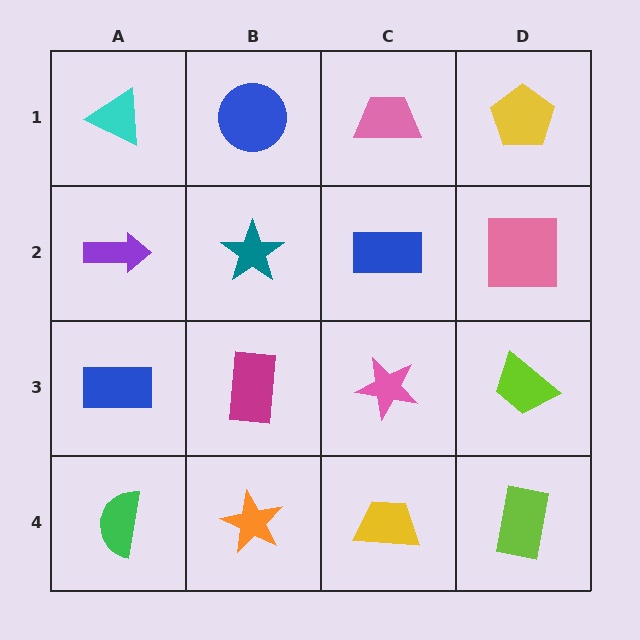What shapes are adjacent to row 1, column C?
A blue rectangle (row 2, column C), a blue circle (row 1, column B), a yellow pentagon (row 1, column D).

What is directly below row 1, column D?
A pink square.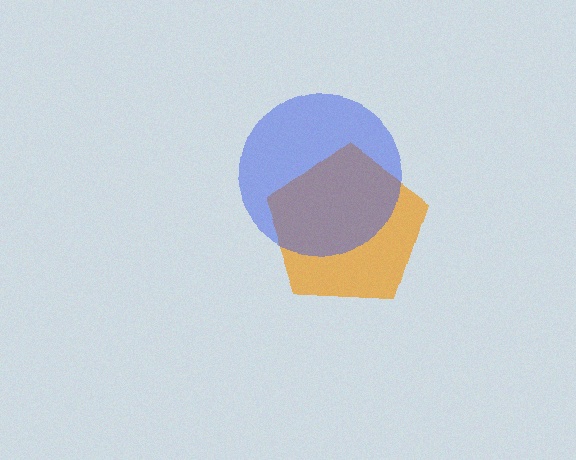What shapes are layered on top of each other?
The layered shapes are: an orange pentagon, a blue circle.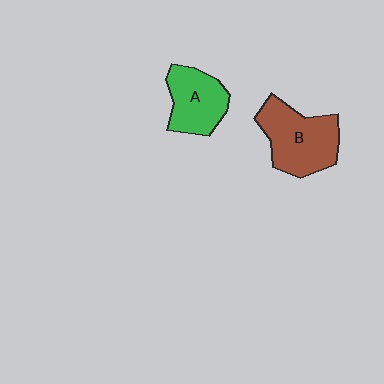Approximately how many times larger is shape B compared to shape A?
Approximately 1.3 times.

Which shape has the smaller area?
Shape A (green).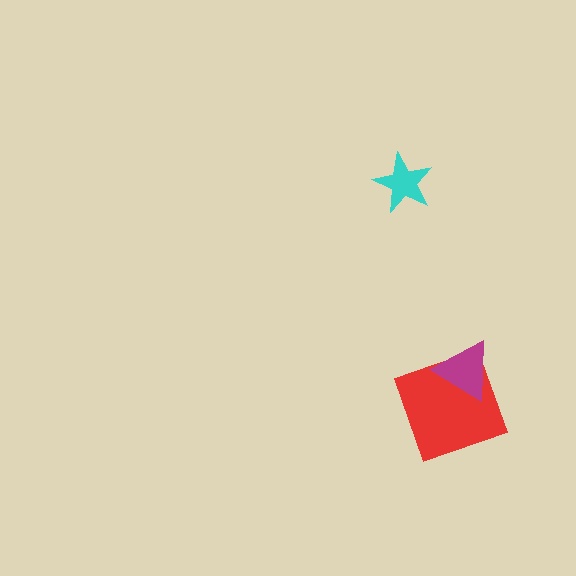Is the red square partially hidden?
Yes, it is partially covered by another shape.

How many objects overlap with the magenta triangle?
1 object overlaps with the magenta triangle.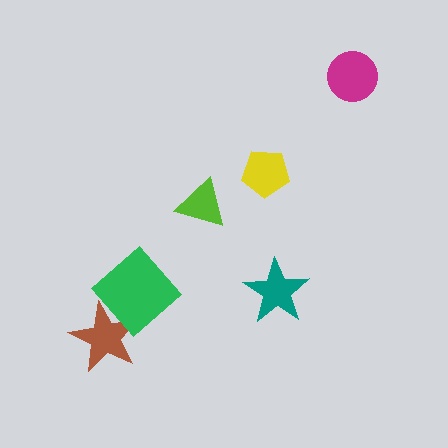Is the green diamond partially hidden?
No, no other shape covers it.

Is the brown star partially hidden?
Yes, it is partially covered by another shape.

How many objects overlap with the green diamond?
1 object overlaps with the green diamond.